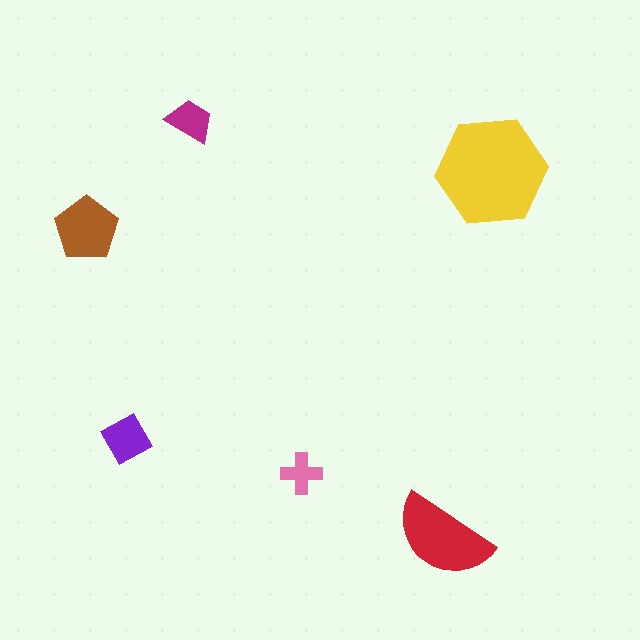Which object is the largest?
The yellow hexagon.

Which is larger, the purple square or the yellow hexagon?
The yellow hexagon.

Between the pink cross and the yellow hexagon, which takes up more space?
The yellow hexagon.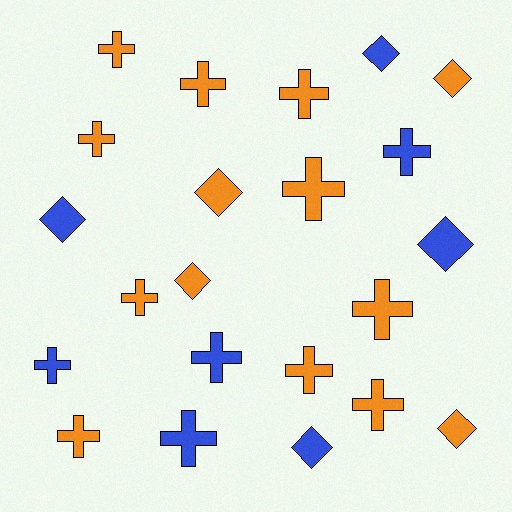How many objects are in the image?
There are 22 objects.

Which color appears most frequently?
Orange, with 14 objects.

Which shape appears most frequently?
Cross, with 14 objects.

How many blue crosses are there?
There are 4 blue crosses.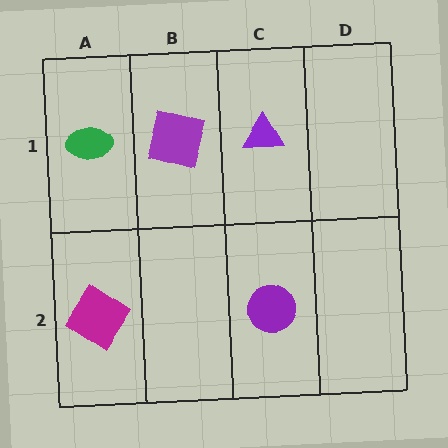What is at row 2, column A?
A magenta diamond.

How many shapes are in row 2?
2 shapes.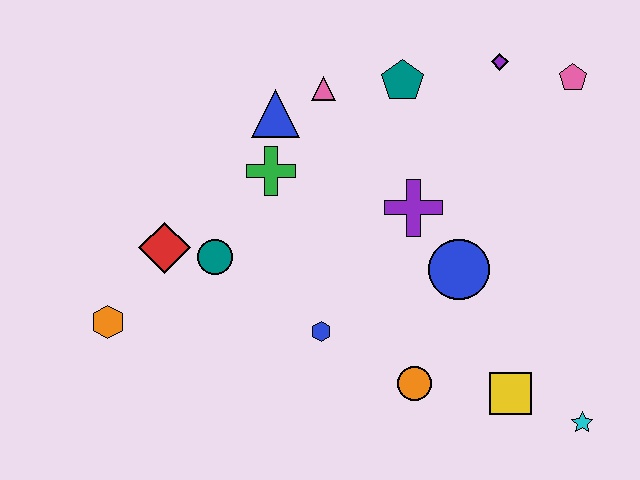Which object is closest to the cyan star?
The yellow square is closest to the cyan star.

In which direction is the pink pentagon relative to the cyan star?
The pink pentagon is above the cyan star.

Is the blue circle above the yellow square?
Yes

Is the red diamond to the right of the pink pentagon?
No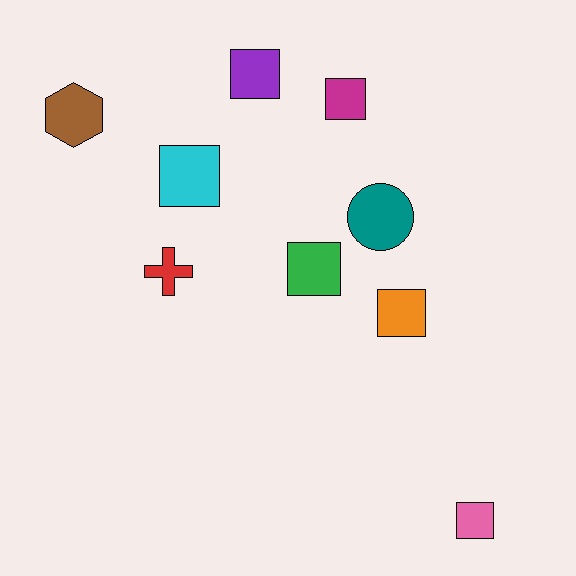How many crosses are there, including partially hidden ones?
There is 1 cross.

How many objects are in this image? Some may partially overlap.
There are 9 objects.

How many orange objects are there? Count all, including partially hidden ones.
There is 1 orange object.